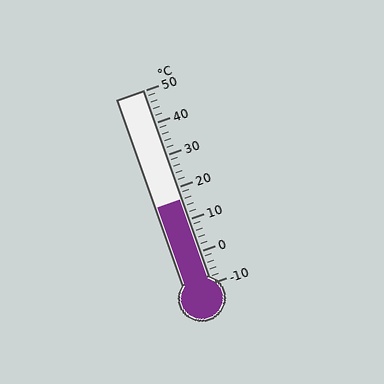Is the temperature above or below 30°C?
The temperature is below 30°C.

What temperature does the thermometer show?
The thermometer shows approximately 16°C.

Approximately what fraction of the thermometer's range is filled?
The thermometer is filled to approximately 45% of its range.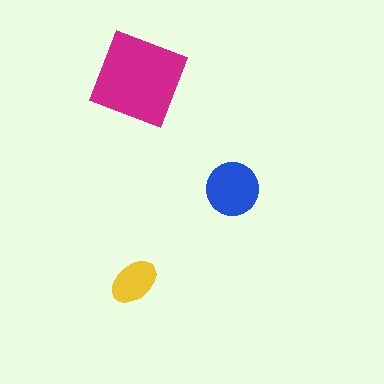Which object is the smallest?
The yellow ellipse.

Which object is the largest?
The magenta square.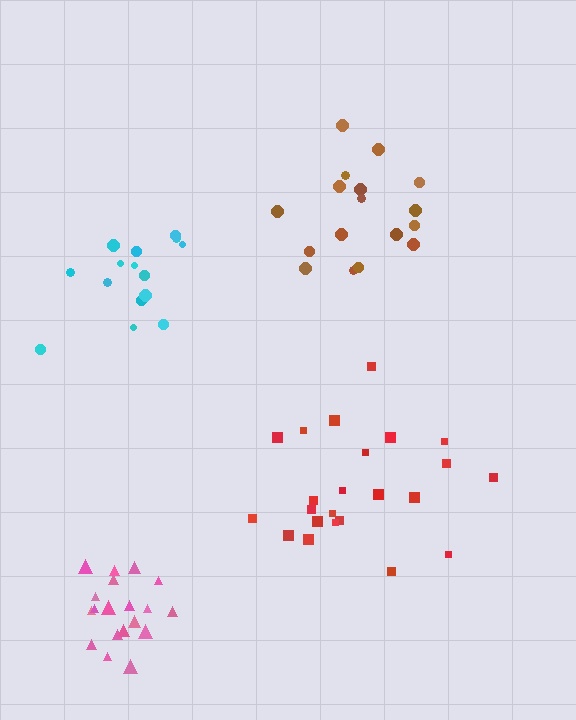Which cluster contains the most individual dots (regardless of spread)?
Red (23).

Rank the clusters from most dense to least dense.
pink, cyan, brown, red.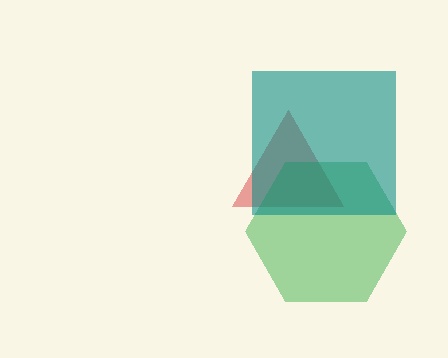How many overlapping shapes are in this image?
There are 3 overlapping shapes in the image.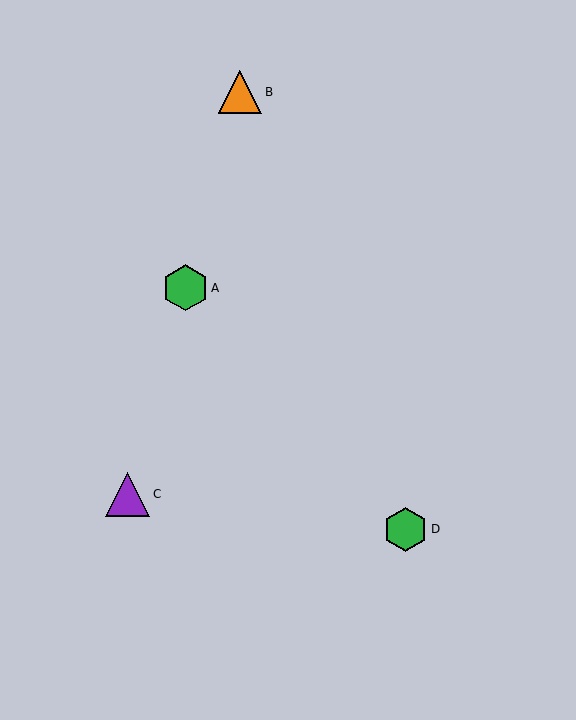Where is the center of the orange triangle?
The center of the orange triangle is at (240, 92).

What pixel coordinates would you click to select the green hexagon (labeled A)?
Click at (185, 288) to select the green hexagon A.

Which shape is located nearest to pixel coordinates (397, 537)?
The green hexagon (labeled D) at (406, 529) is nearest to that location.